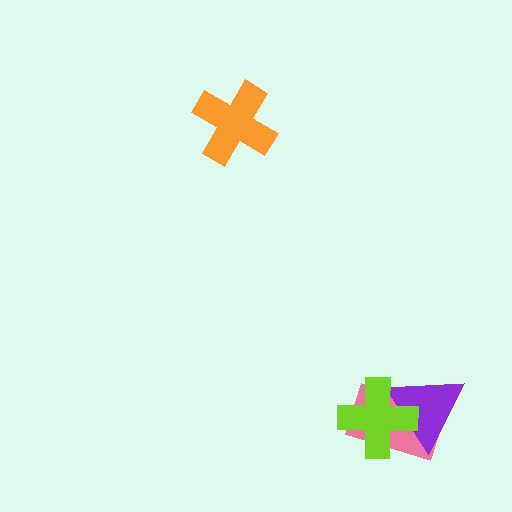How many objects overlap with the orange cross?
0 objects overlap with the orange cross.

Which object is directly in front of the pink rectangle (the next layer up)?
The purple triangle is directly in front of the pink rectangle.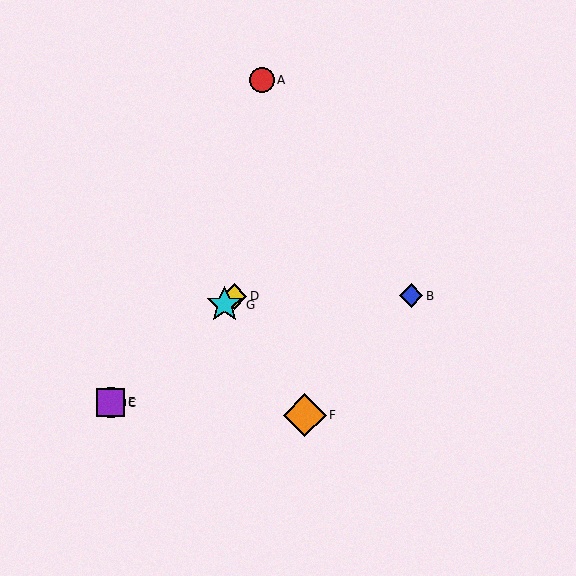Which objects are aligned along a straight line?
Objects C, D, E, G are aligned along a straight line.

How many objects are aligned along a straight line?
4 objects (C, D, E, G) are aligned along a straight line.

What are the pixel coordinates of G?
Object G is at (225, 305).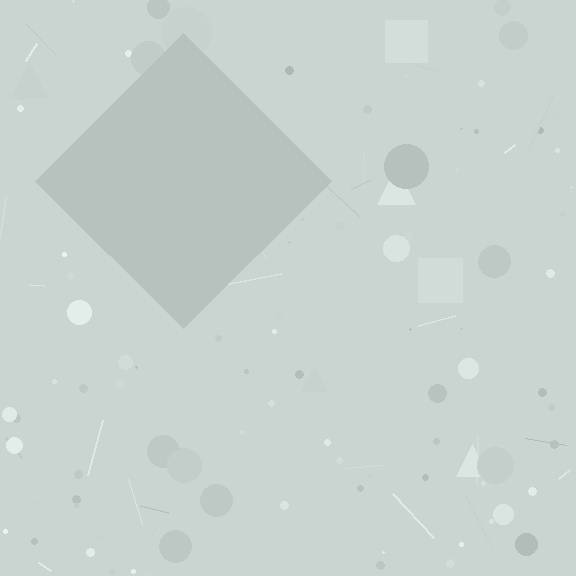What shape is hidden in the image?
A diamond is hidden in the image.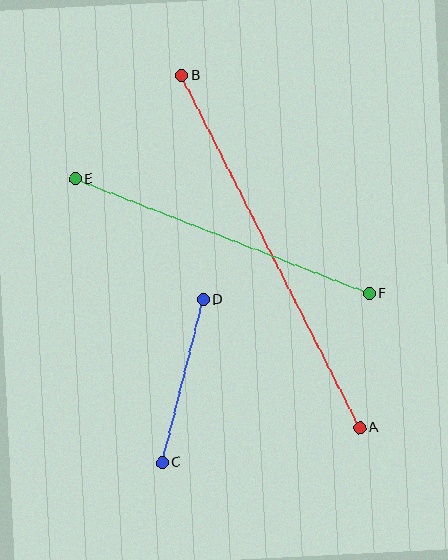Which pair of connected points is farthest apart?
Points A and B are farthest apart.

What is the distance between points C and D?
The distance is approximately 168 pixels.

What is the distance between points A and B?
The distance is approximately 395 pixels.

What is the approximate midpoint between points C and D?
The midpoint is at approximately (183, 381) pixels.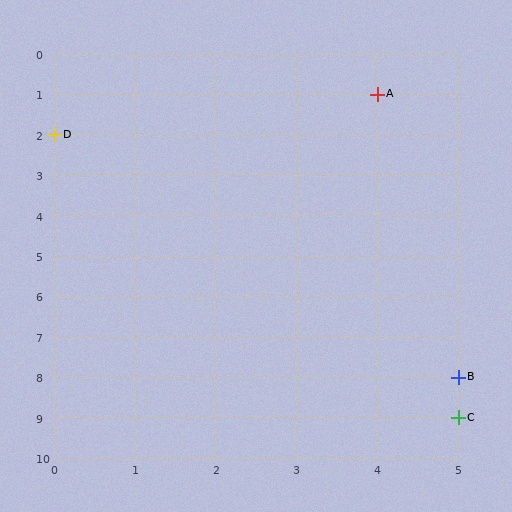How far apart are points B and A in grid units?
Points B and A are 1 column and 7 rows apart (about 7.1 grid units diagonally).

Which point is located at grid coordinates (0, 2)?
Point D is at (0, 2).